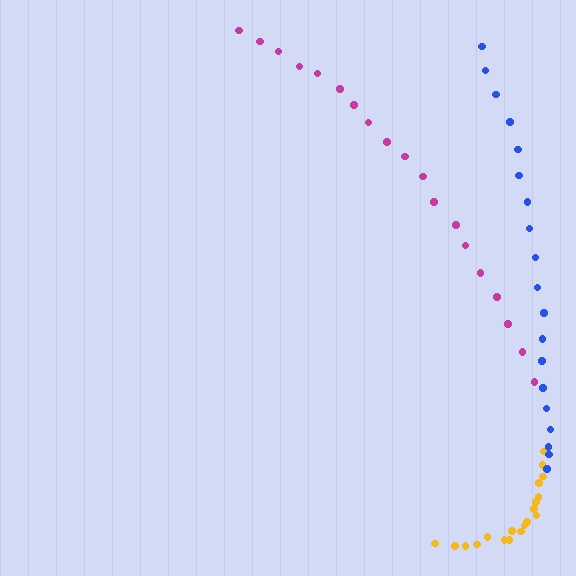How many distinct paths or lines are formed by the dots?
There are 3 distinct paths.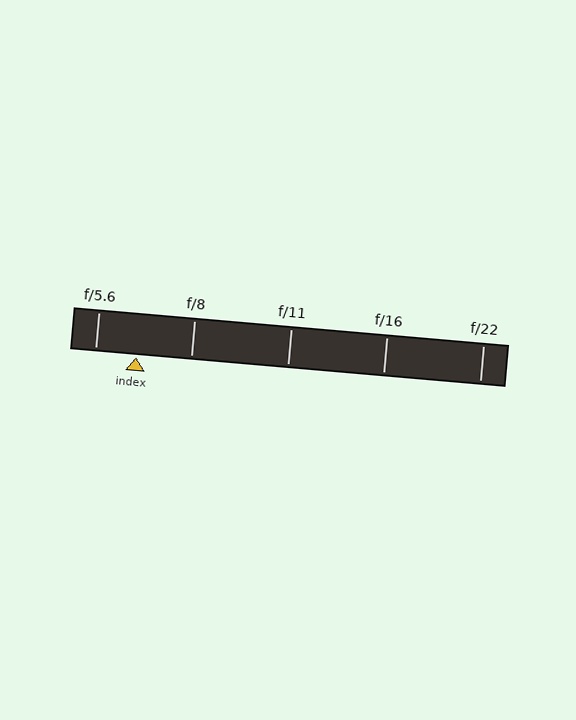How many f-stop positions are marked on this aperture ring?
There are 5 f-stop positions marked.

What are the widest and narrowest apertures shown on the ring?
The widest aperture shown is f/5.6 and the narrowest is f/22.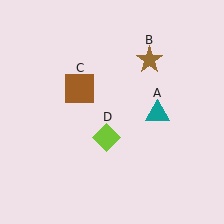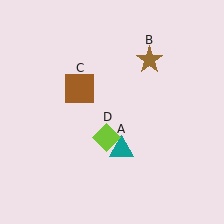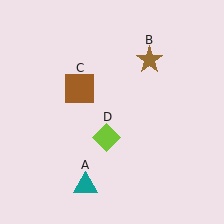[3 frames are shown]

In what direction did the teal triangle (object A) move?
The teal triangle (object A) moved down and to the left.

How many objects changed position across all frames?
1 object changed position: teal triangle (object A).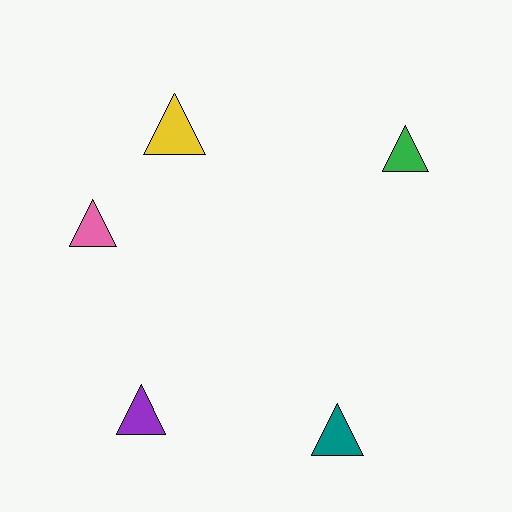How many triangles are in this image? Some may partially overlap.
There are 5 triangles.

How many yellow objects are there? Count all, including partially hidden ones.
There is 1 yellow object.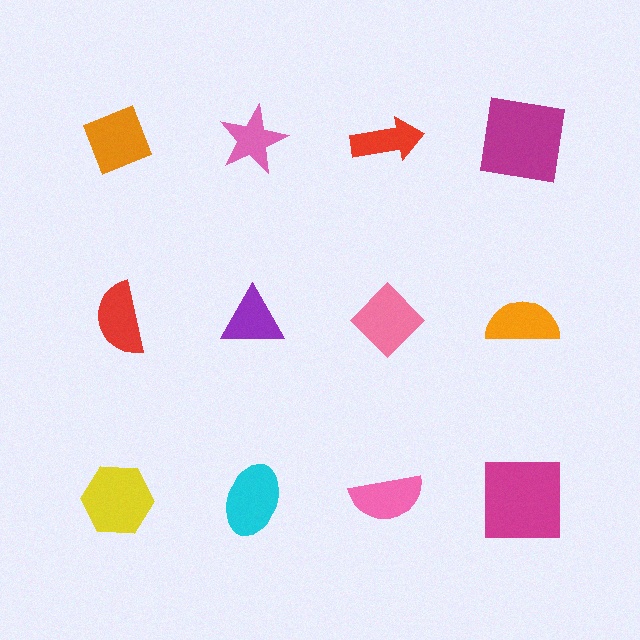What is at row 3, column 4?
A magenta square.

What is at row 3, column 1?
A yellow hexagon.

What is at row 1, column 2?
A pink star.